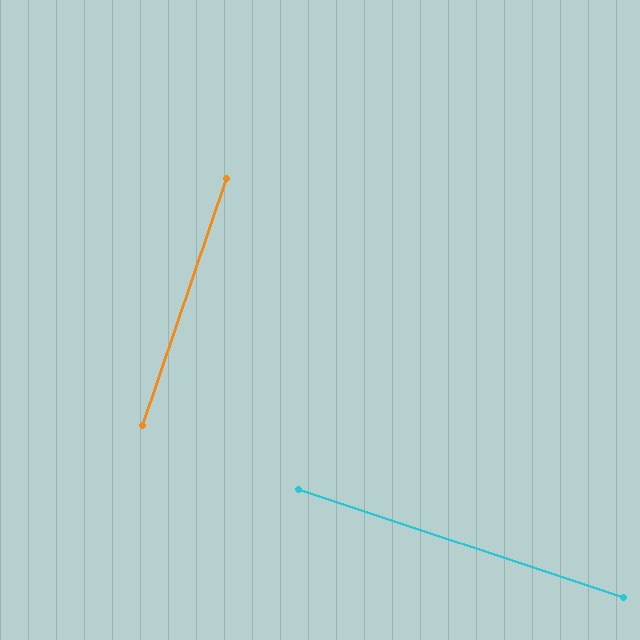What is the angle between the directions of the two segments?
Approximately 90 degrees.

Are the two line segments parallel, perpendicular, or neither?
Perpendicular — they meet at approximately 90°.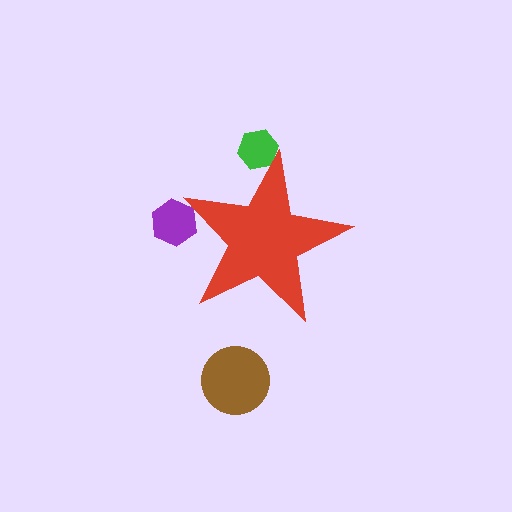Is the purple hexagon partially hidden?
Yes, the purple hexagon is partially hidden behind the red star.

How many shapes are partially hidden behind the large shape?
2 shapes are partially hidden.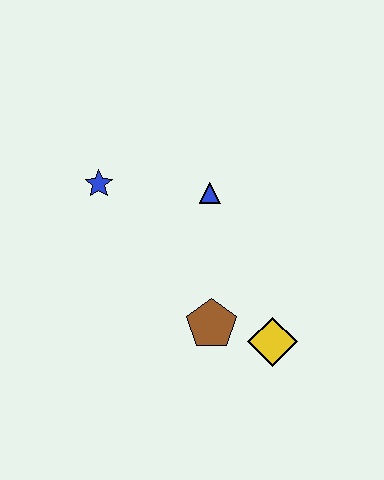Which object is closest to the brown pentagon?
The yellow diamond is closest to the brown pentagon.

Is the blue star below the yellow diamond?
No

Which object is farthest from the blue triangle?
The yellow diamond is farthest from the blue triangle.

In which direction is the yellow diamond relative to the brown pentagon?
The yellow diamond is to the right of the brown pentagon.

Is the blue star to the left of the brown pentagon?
Yes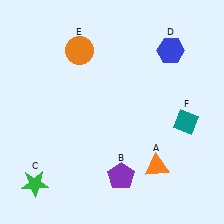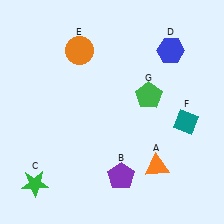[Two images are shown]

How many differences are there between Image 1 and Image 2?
There is 1 difference between the two images.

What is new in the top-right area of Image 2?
A green pentagon (G) was added in the top-right area of Image 2.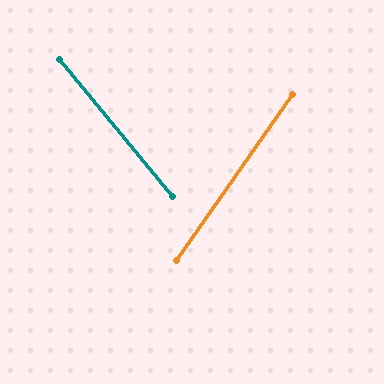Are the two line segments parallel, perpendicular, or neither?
Neither parallel nor perpendicular — they differ by about 74°.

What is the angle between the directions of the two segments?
Approximately 74 degrees.